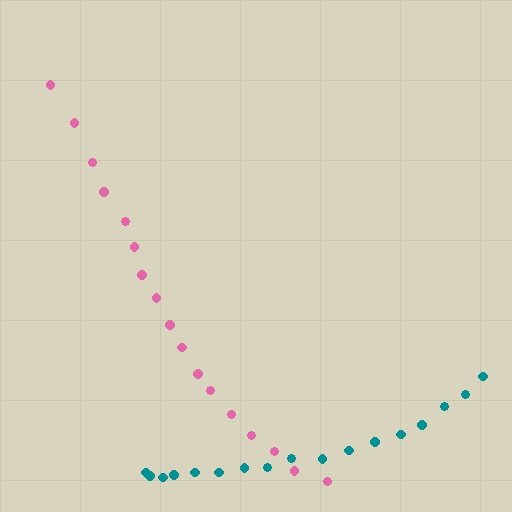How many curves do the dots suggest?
There are 2 distinct paths.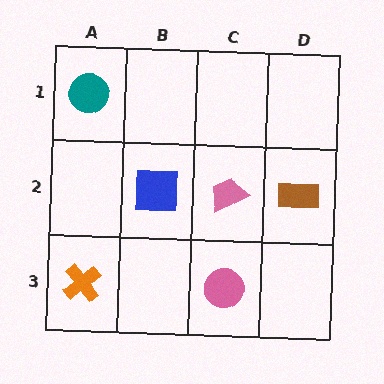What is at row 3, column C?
A pink circle.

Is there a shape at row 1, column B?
No, that cell is empty.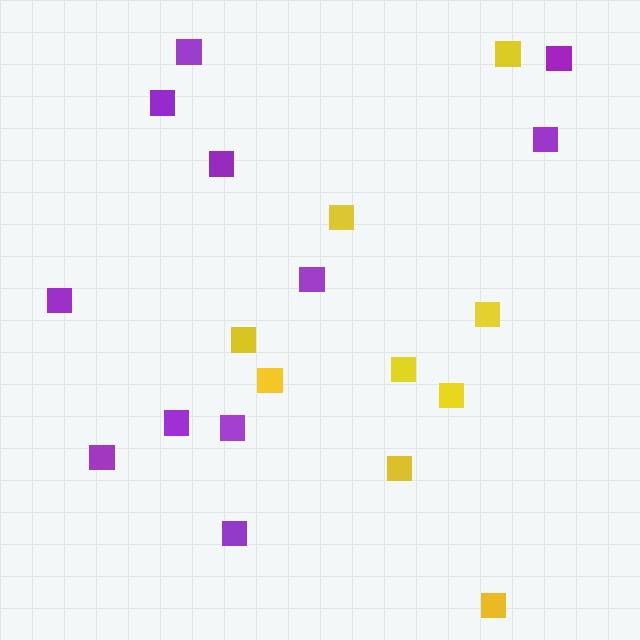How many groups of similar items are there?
There are 2 groups: one group of yellow squares (9) and one group of purple squares (11).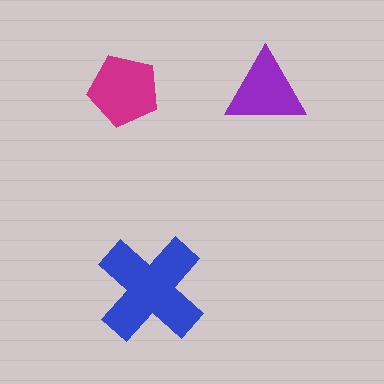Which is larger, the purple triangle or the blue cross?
The blue cross.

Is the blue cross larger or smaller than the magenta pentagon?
Larger.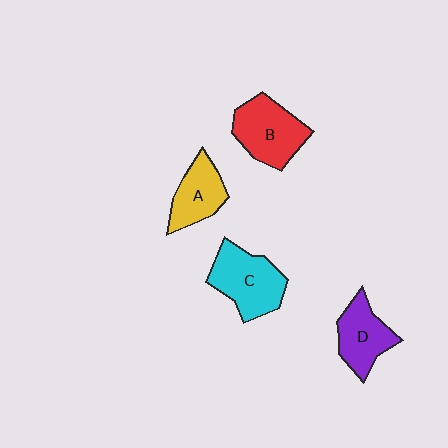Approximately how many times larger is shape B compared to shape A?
Approximately 1.3 times.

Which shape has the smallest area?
Shape A (yellow).